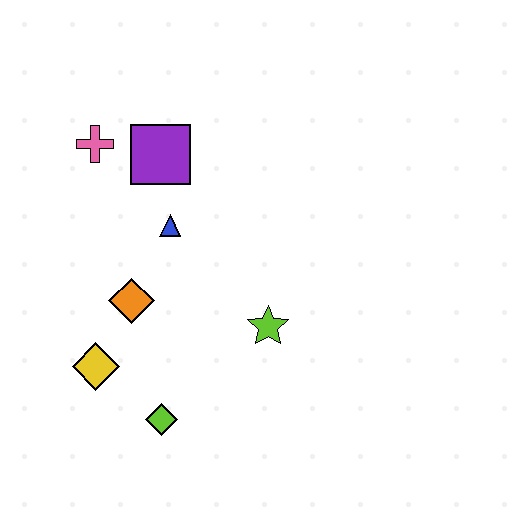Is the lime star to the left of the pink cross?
No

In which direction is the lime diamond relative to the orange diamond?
The lime diamond is below the orange diamond.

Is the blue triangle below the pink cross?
Yes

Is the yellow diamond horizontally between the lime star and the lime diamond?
No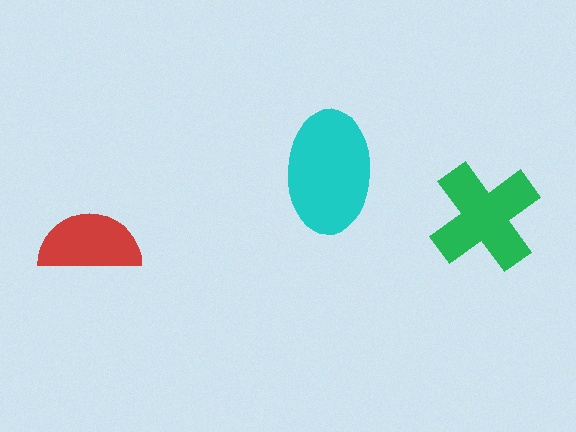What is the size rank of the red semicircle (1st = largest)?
3rd.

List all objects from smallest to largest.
The red semicircle, the green cross, the cyan ellipse.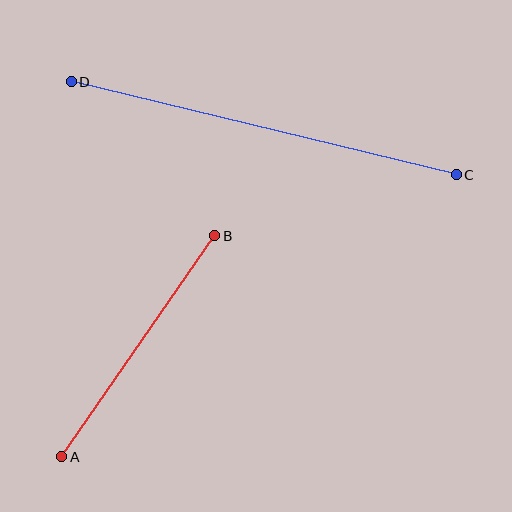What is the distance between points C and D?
The distance is approximately 396 pixels.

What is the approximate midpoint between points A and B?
The midpoint is at approximately (138, 346) pixels.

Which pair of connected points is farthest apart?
Points C and D are farthest apart.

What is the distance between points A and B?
The distance is approximately 269 pixels.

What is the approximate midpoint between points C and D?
The midpoint is at approximately (264, 128) pixels.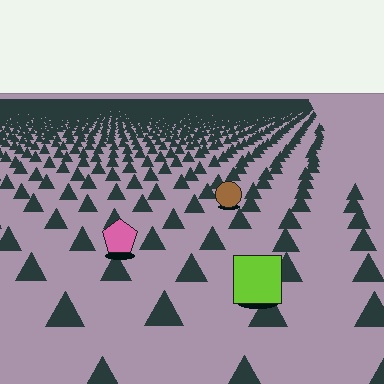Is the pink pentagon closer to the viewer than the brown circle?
Yes. The pink pentagon is closer — you can tell from the texture gradient: the ground texture is coarser near it.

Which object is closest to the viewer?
The lime square is closest. The texture marks near it are larger and more spread out.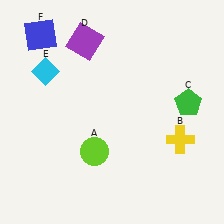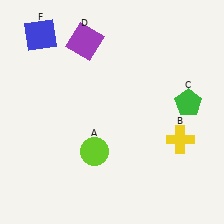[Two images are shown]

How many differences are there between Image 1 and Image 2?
There is 1 difference between the two images.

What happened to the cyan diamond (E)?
The cyan diamond (E) was removed in Image 2. It was in the top-left area of Image 1.